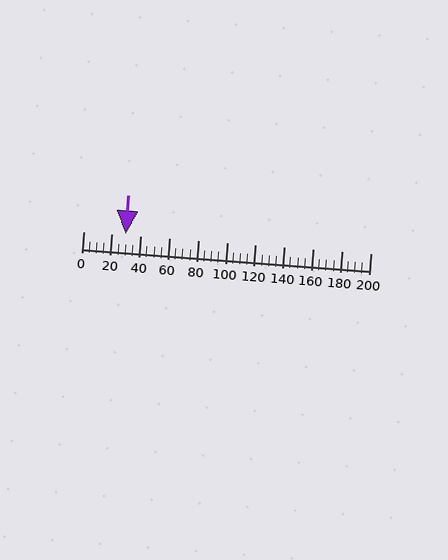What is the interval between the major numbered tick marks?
The major tick marks are spaced 20 units apart.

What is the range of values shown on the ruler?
The ruler shows values from 0 to 200.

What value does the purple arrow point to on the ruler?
The purple arrow points to approximately 30.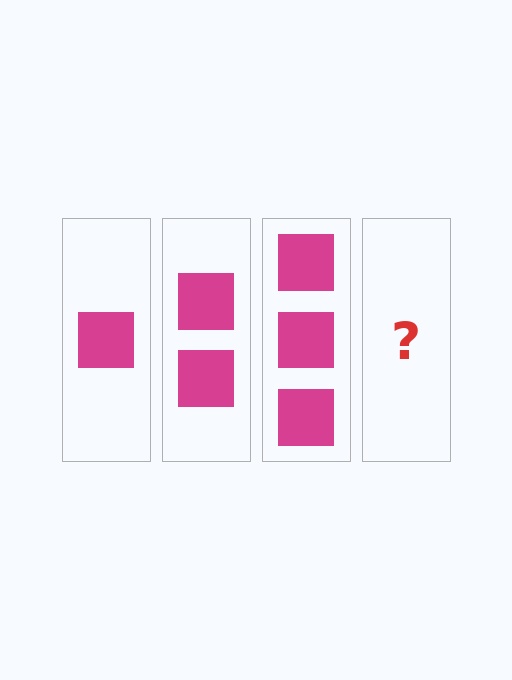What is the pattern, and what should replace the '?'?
The pattern is that each step adds one more square. The '?' should be 4 squares.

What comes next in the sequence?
The next element should be 4 squares.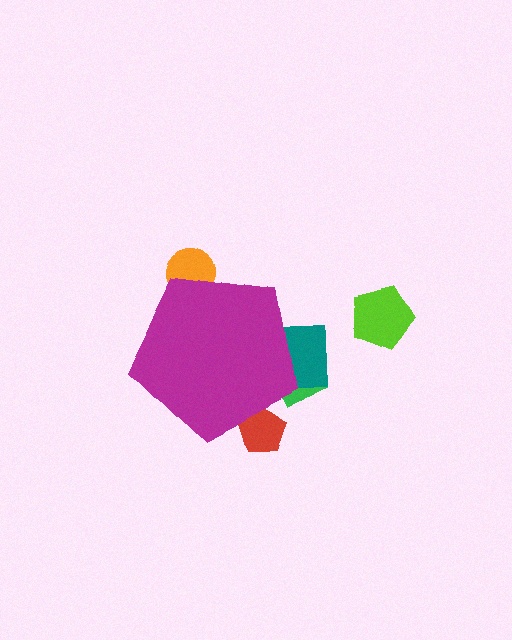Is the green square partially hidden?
Yes, the green square is partially hidden behind the magenta pentagon.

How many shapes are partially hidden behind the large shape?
4 shapes are partially hidden.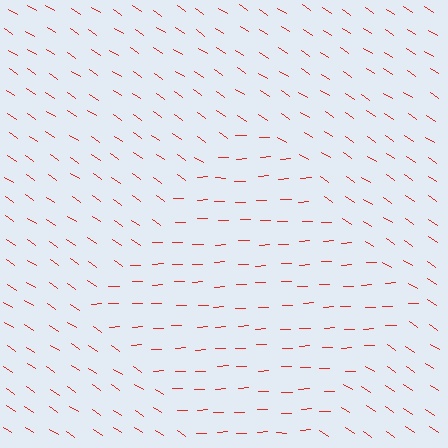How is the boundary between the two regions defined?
The boundary is defined purely by a change in line orientation (approximately 36 degrees difference). All lines are the same color and thickness.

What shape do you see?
I see a diamond.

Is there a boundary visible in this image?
Yes, there is a texture boundary formed by a change in line orientation.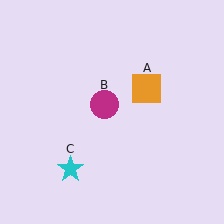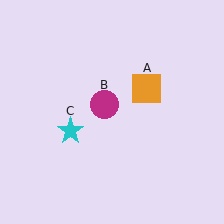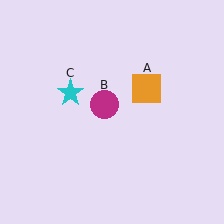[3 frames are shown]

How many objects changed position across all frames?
1 object changed position: cyan star (object C).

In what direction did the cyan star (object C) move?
The cyan star (object C) moved up.